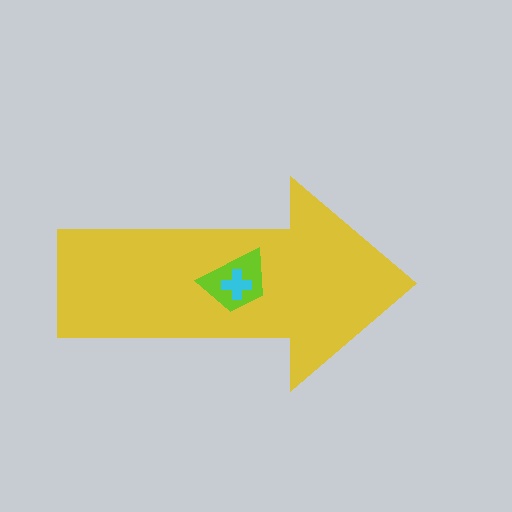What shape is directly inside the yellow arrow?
The lime trapezoid.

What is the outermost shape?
The yellow arrow.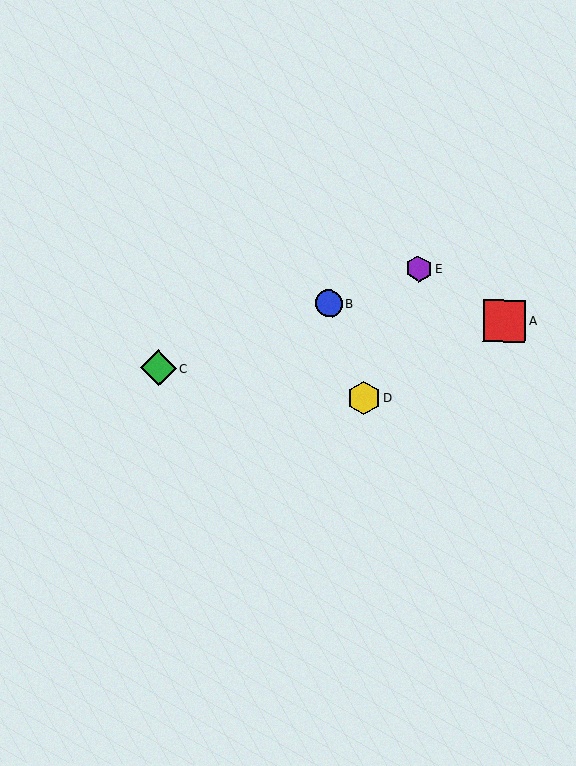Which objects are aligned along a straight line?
Objects B, C, E are aligned along a straight line.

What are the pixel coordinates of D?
Object D is at (364, 398).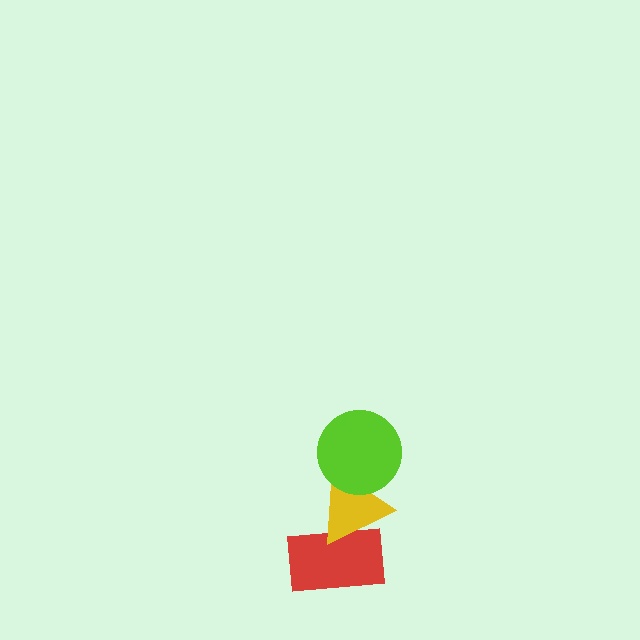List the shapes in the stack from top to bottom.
From top to bottom: the lime circle, the yellow triangle, the red rectangle.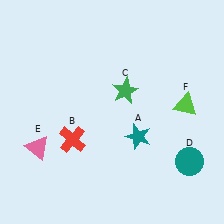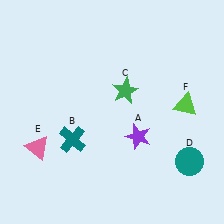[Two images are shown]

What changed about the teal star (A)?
In Image 1, A is teal. In Image 2, it changed to purple.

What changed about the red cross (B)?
In Image 1, B is red. In Image 2, it changed to teal.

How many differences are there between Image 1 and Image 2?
There are 2 differences between the two images.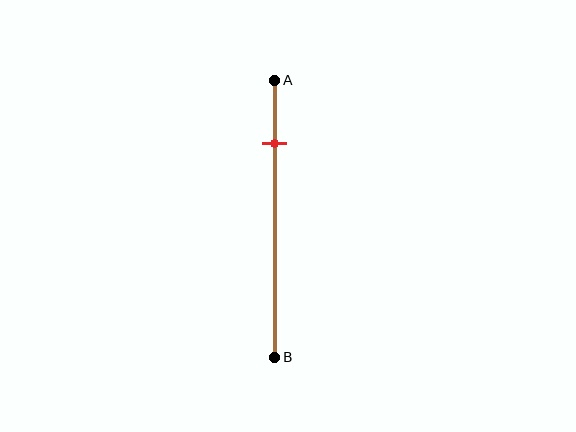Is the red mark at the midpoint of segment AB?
No, the mark is at about 25% from A, not at the 50% midpoint.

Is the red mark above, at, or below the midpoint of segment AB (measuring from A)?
The red mark is above the midpoint of segment AB.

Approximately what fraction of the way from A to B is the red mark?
The red mark is approximately 25% of the way from A to B.